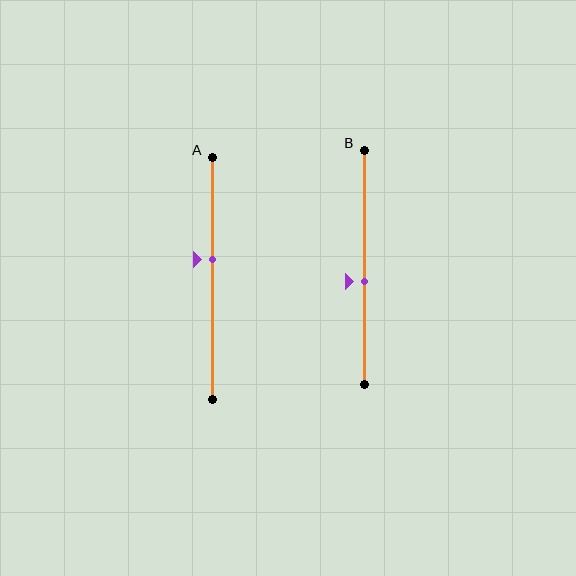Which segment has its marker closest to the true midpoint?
Segment B has its marker closest to the true midpoint.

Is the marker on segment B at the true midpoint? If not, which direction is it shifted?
No, the marker on segment B is shifted downward by about 6% of the segment length.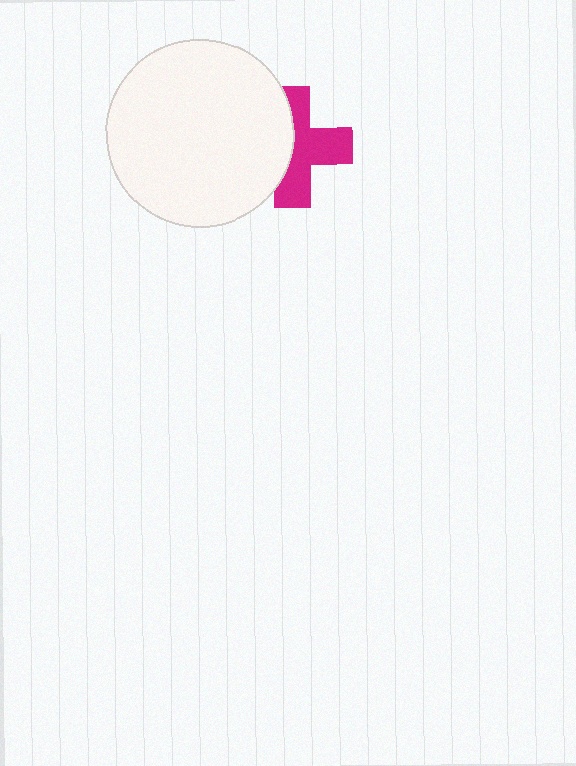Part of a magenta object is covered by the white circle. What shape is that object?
It is a cross.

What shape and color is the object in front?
The object in front is a white circle.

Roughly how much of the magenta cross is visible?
About half of it is visible (roughly 58%).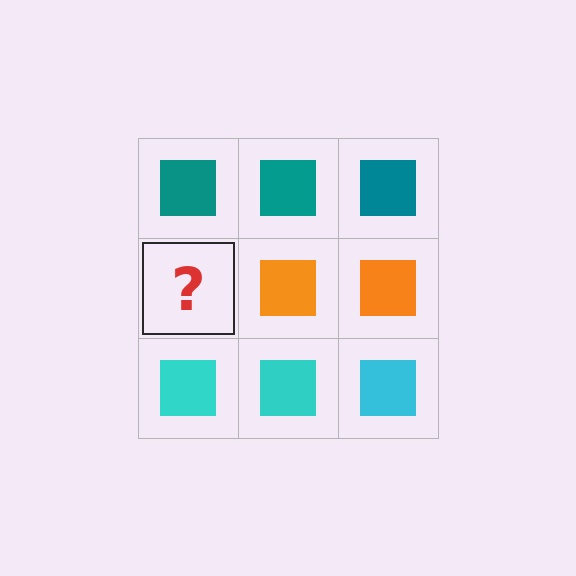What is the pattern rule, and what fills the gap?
The rule is that each row has a consistent color. The gap should be filled with an orange square.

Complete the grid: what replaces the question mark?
The question mark should be replaced with an orange square.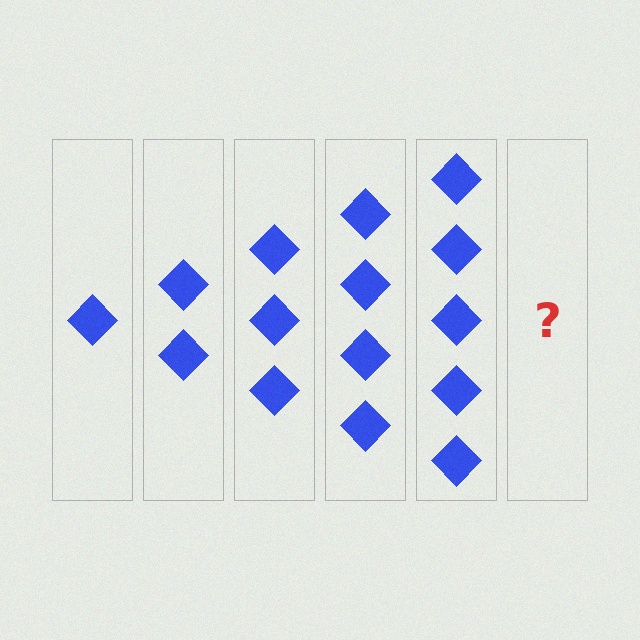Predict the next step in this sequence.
The next step is 6 diamonds.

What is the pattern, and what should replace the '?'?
The pattern is that each step adds one more diamond. The '?' should be 6 diamonds.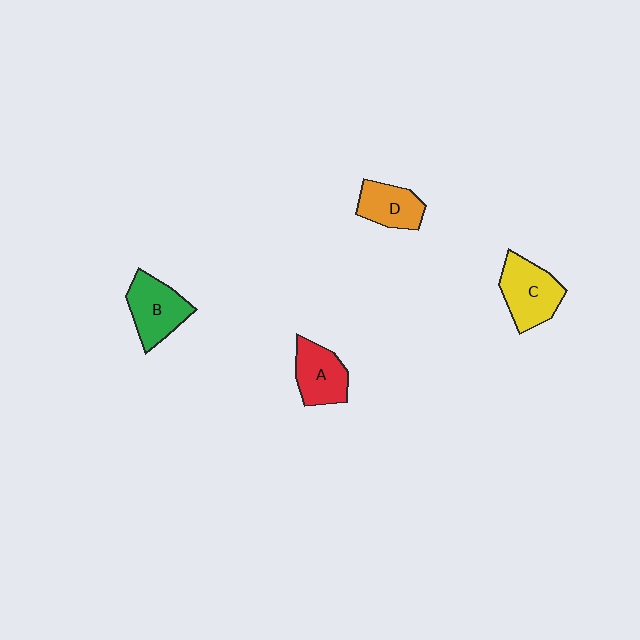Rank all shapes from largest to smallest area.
From largest to smallest: C (yellow), B (green), A (red), D (orange).